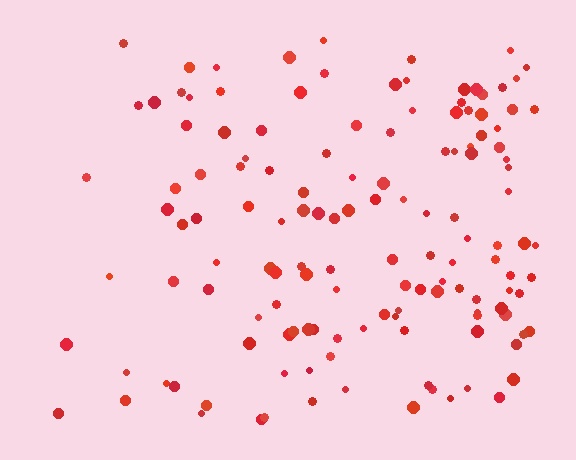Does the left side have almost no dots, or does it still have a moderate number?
Still a moderate number, just noticeably fewer than the right.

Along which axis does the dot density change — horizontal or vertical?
Horizontal.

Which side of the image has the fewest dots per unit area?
The left.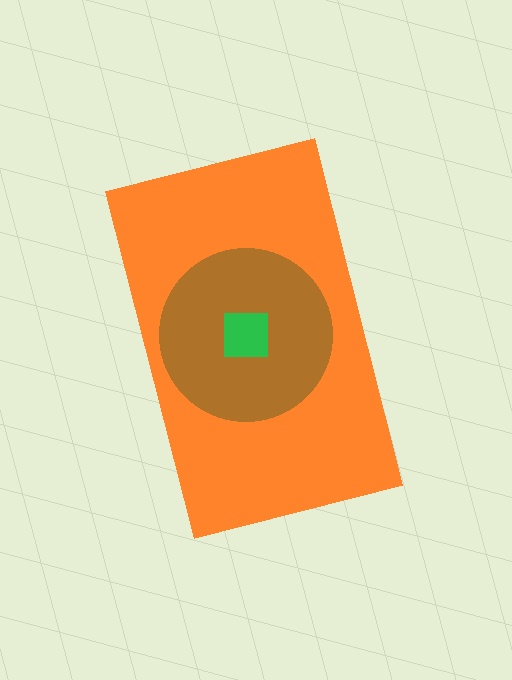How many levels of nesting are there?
3.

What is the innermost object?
The green square.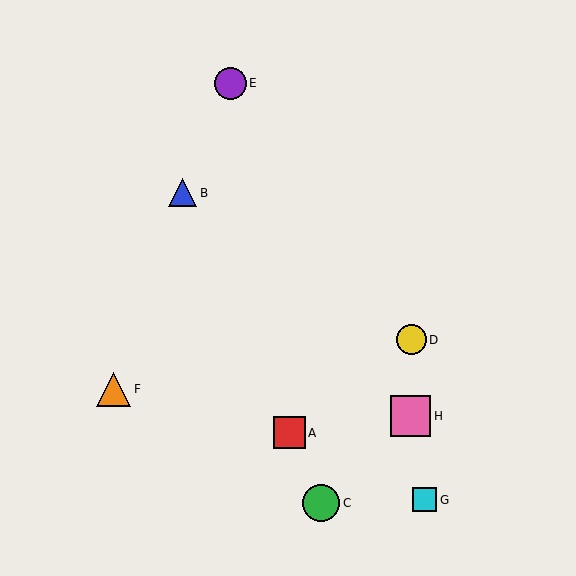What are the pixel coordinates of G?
Object G is at (425, 500).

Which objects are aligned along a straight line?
Objects A, B, C are aligned along a straight line.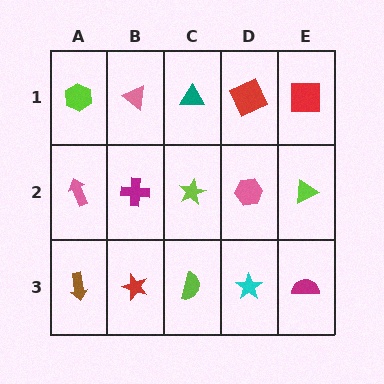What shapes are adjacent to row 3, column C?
A lime star (row 2, column C), a red star (row 3, column B), a cyan star (row 3, column D).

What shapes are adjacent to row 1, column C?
A lime star (row 2, column C), a pink triangle (row 1, column B), a red square (row 1, column D).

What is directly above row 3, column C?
A lime star.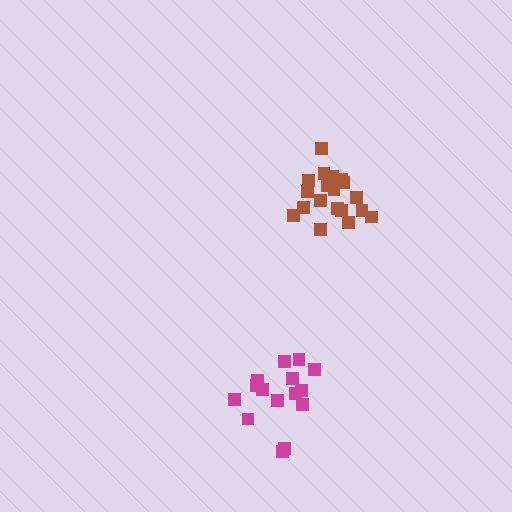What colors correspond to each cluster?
The clusters are colored: brown, magenta.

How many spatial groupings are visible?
There are 2 spatial groupings.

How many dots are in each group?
Group 1: 20 dots, Group 2: 15 dots (35 total).